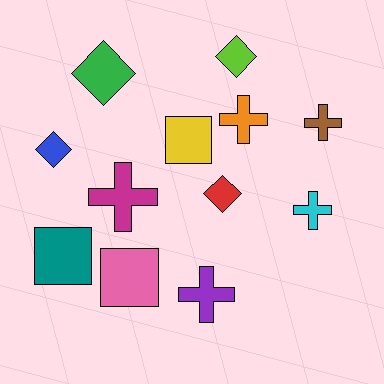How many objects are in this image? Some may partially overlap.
There are 12 objects.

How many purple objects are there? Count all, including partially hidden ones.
There is 1 purple object.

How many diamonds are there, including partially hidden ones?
There are 4 diamonds.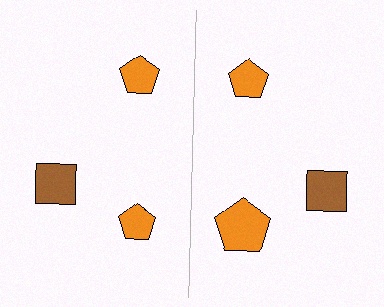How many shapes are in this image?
There are 6 shapes in this image.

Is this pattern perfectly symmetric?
No, the pattern is not perfectly symmetric. The orange pentagon on the right side has a different size than its mirror counterpart.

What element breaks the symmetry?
The orange pentagon on the right side has a different size than its mirror counterpart.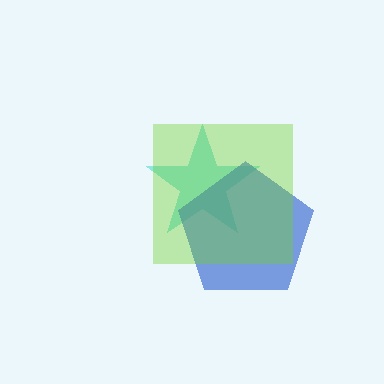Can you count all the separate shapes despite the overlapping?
Yes, there are 3 separate shapes.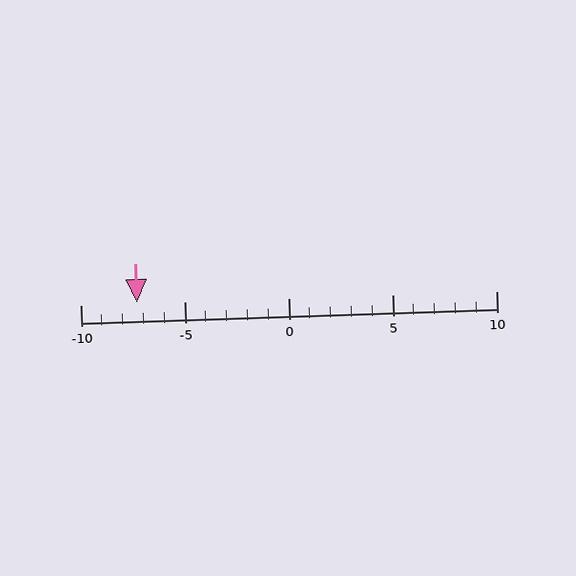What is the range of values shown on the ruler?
The ruler shows values from -10 to 10.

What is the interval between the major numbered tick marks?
The major tick marks are spaced 5 units apart.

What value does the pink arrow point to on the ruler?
The pink arrow points to approximately -7.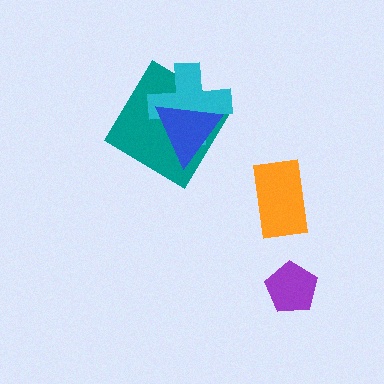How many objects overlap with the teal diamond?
2 objects overlap with the teal diamond.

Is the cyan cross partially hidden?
Yes, it is partially covered by another shape.